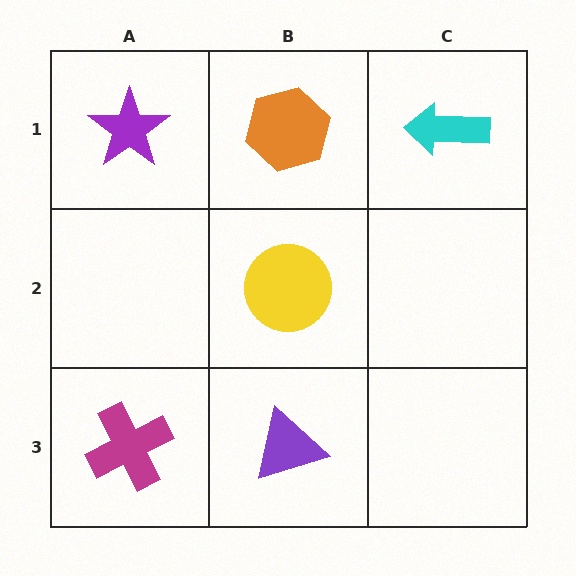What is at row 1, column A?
A purple star.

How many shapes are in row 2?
1 shape.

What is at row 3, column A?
A magenta cross.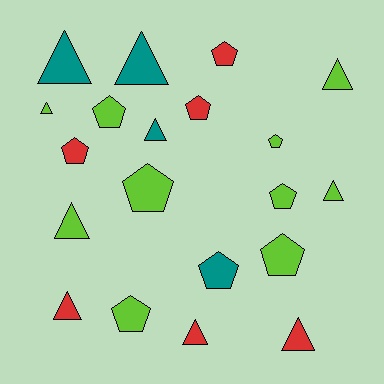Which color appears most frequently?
Lime, with 10 objects.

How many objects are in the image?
There are 20 objects.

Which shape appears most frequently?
Triangle, with 10 objects.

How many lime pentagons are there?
There are 6 lime pentagons.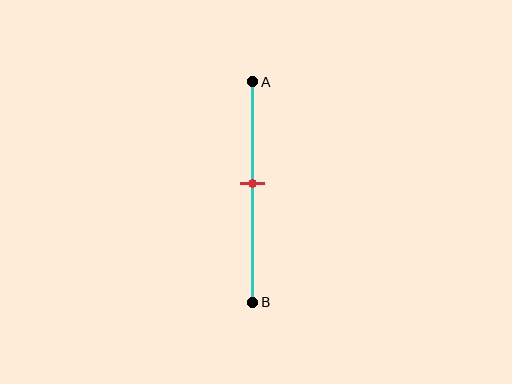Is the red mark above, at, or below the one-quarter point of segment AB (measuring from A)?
The red mark is below the one-quarter point of segment AB.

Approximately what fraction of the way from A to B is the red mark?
The red mark is approximately 45% of the way from A to B.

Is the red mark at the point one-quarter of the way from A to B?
No, the mark is at about 45% from A, not at the 25% one-quarter point.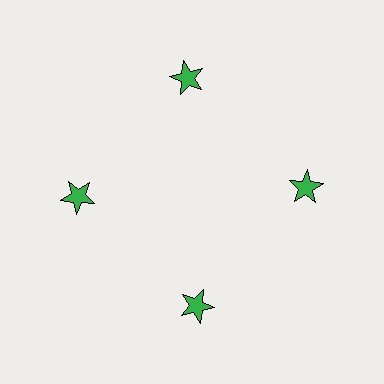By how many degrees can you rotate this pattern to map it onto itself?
The pattern maps onto itself every 90 degrees of rotation.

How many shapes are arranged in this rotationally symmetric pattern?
There are 4 shapes, arranged in 4 groups of 1.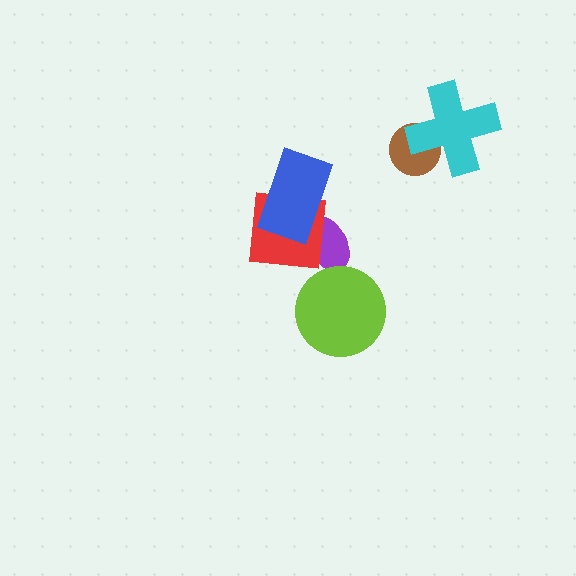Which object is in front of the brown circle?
The cyan cross is in front of the brown circle.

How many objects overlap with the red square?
2 objects overlap with the red square.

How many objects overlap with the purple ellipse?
2 objects overlap with the purple ellipse.